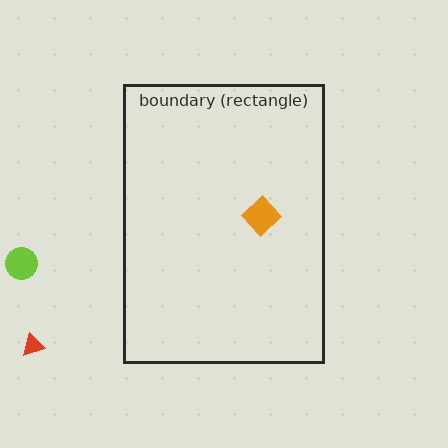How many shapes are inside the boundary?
1 inside, 2 outside.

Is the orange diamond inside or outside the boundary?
Inside.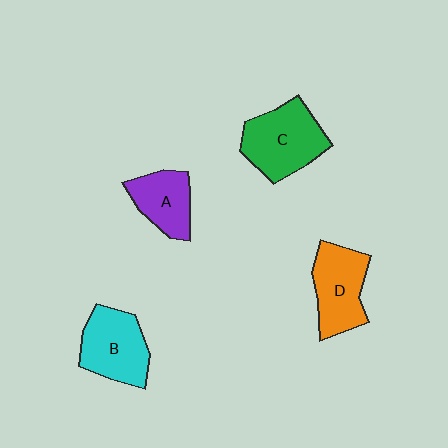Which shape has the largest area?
Shape C (green).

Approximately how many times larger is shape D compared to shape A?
Approximately 1.3 times.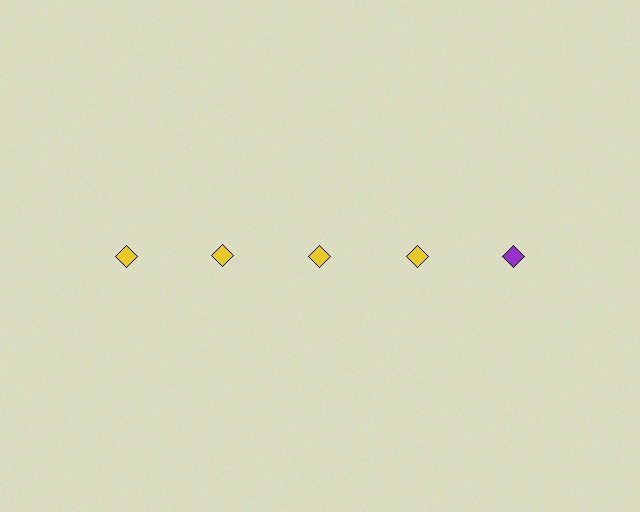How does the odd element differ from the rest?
It has a different color: purple instead of yellow.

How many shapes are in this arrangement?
There are 5 shapes arranged in a grid pattern.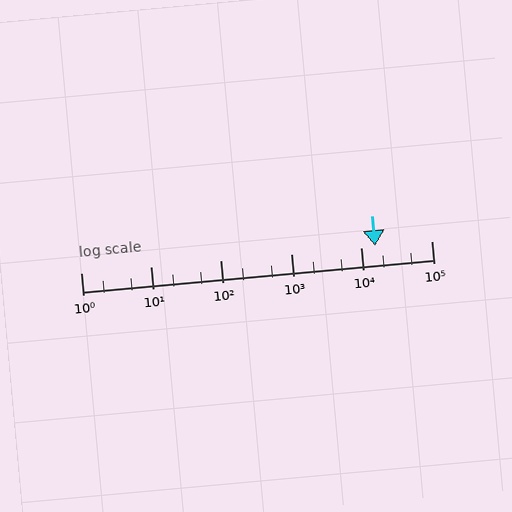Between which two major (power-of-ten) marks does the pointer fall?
The pointer is between 10000 and 100000.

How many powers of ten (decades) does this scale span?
The scale spans 5 decades, from 1 to 100000.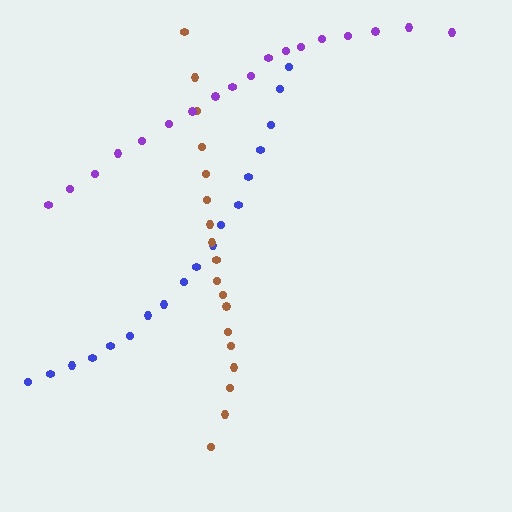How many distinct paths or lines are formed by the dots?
There are 3 distinct paths.